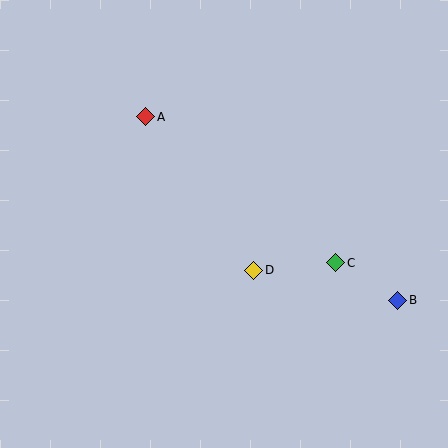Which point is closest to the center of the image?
Point D at (254, 270) is closest to the center.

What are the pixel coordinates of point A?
Point A is at (146, 117).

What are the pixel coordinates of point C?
Point C is at (336, 263).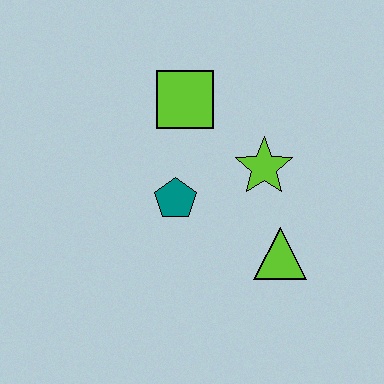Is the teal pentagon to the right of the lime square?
No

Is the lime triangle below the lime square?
Yes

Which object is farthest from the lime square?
The lime triangle is farthest from the lime square.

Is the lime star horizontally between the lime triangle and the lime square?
Yes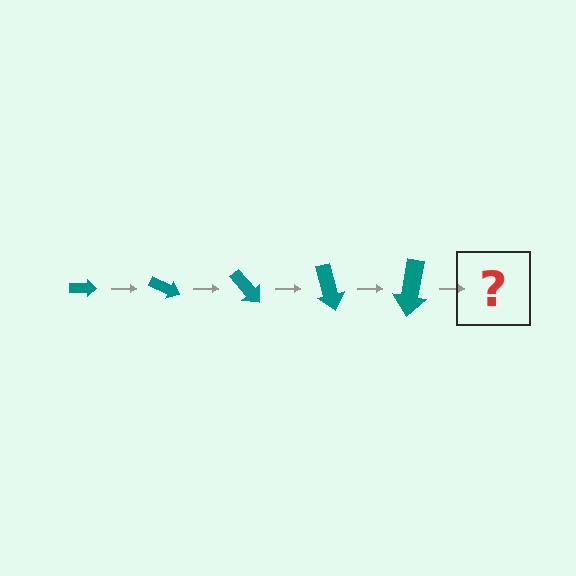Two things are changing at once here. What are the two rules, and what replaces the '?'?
The two rules are that the arrow grows larger each step and it rotates 25 degrees each step. The '?' should be an arrow, larger than the previous one and rotated 125 degrees from the start.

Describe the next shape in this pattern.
It should be an arrow, larger than the previous one and rotated 125 degrees from the start.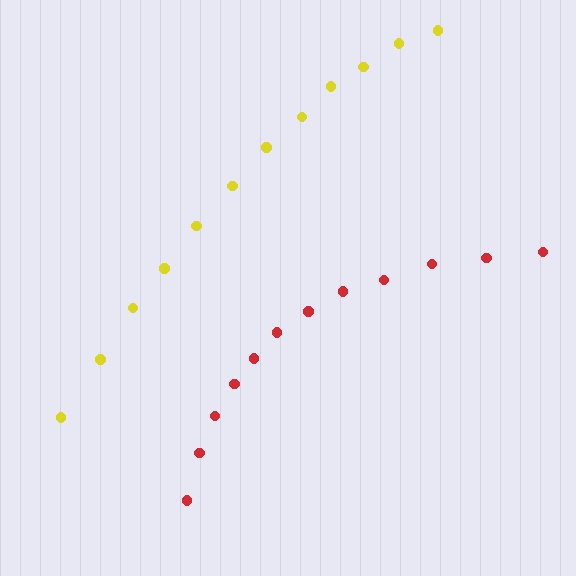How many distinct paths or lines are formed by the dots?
There are 2 distinct paths.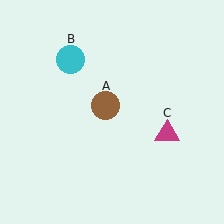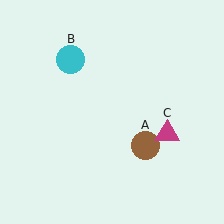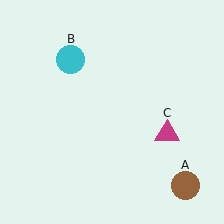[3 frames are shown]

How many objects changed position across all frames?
1 object changed position: brown circle (object A).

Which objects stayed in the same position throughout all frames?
Cyan circle (object B) and magenta triangle (object C) remained stationary.